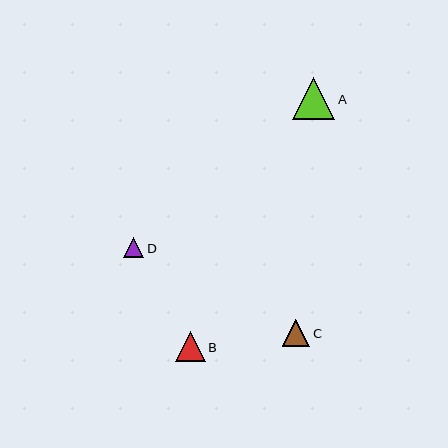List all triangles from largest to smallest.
From largest to smallest: A, B, C, D.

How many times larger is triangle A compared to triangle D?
Triangle A is approximately 2.1 times the size of triangle D.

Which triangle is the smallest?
Triangle D is the smallest with a size of approximately 20 pixels.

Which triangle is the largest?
Triangle A is the largest with a size of approximately 42 pixels.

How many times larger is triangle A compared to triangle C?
Triangle A is approximately 1.5 times the size of triangle C.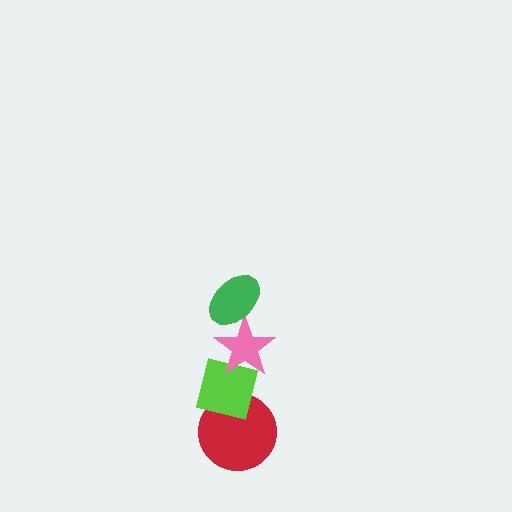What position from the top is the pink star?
The pink star is 2nd from the top.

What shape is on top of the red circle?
The lime square is on top of the red circle.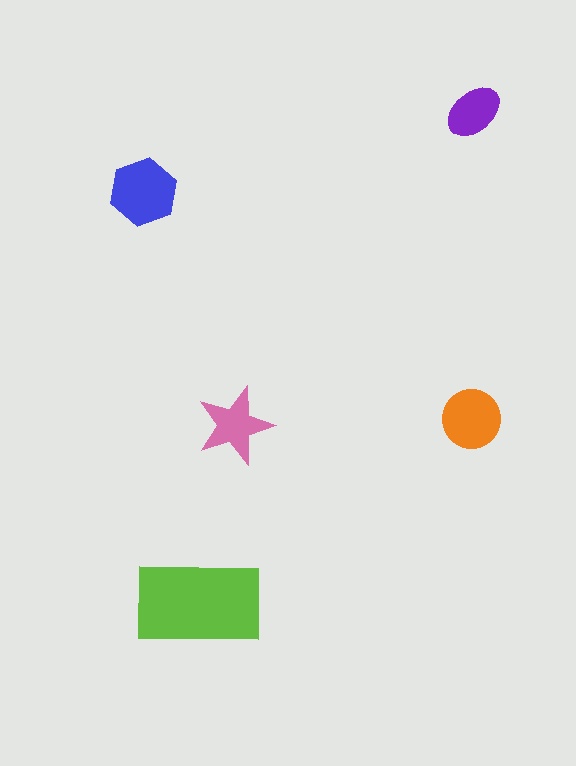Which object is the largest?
The lime rectangle.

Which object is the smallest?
The purple ellipse.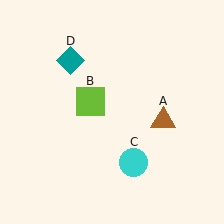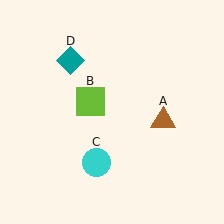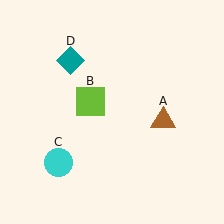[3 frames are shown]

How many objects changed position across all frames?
1 object changed position: cyan circle (object C).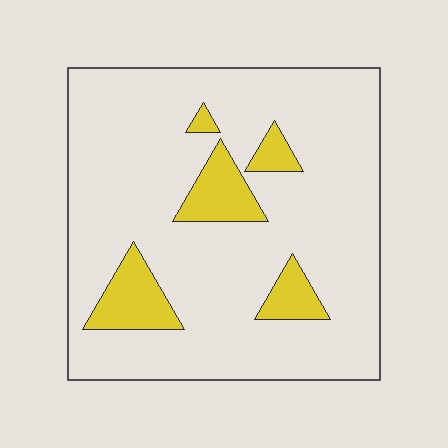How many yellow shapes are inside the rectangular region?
5.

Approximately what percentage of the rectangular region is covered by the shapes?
Approximately 15%.